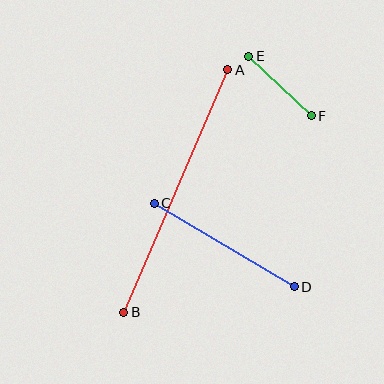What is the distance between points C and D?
The distance is approximately 163 pixels.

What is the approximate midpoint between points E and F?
The midpoint is at approximately (280, 86) pixels.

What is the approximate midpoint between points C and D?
The midpoint is at approximately (224, 245) pixels.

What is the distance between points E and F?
The distance is approximately 86 pixels.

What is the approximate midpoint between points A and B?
The midpoint is at approximately (176, 191) pixels.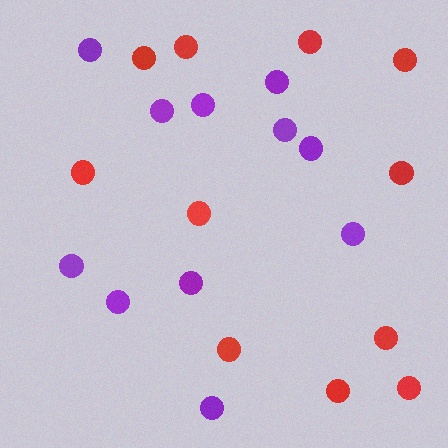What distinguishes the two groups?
There are 2 groups: one group of purple circles (11) and one group of red circles (11).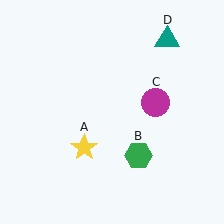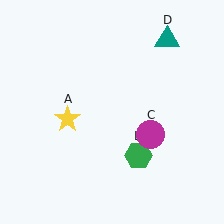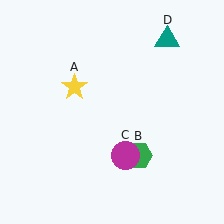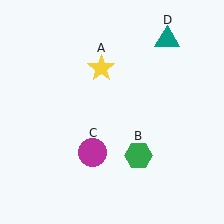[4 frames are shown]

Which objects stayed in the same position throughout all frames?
Green hexagon (object B) and teal triangle (object D) remained stationary.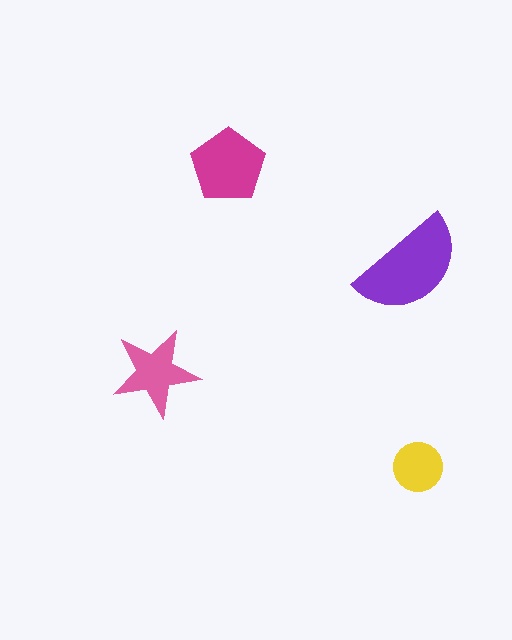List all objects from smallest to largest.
The yellow circle, the pink star, the magenta pentagon, the purple semicircle.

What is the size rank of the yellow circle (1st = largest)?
4th.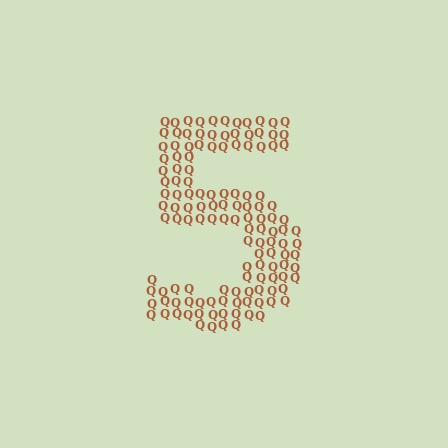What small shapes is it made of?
It is made of small letter Q's.